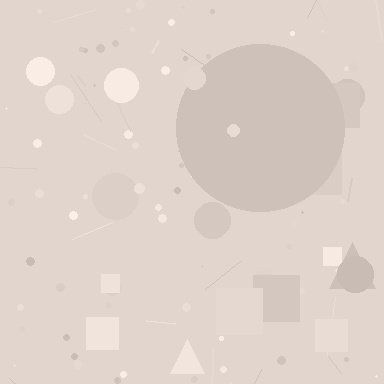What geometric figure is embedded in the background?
A circle is embedded in the background.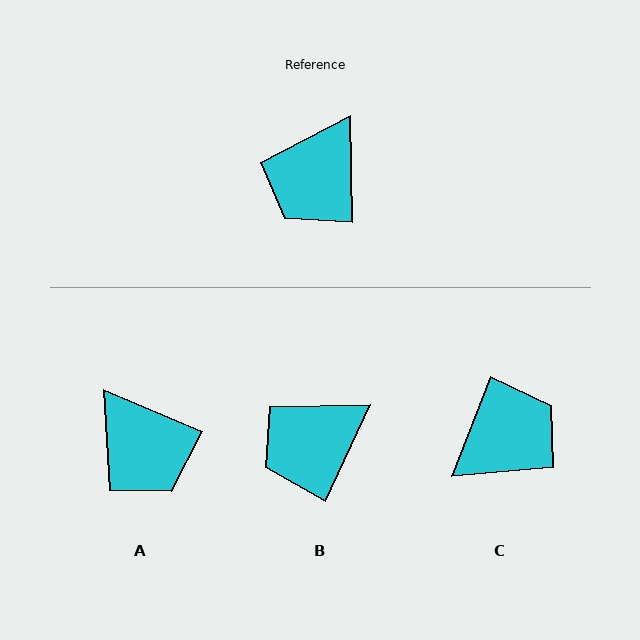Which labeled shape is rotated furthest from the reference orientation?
C, about 158 degrees away.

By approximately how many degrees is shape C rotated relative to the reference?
Approximately 158 degrees counter-clockwise.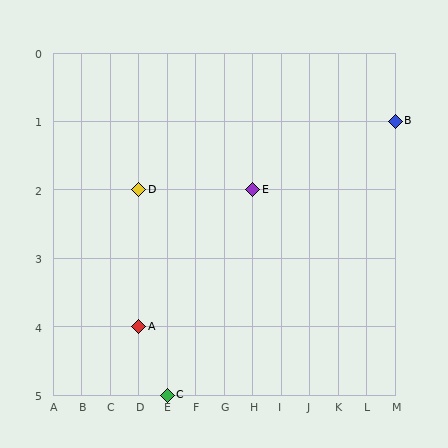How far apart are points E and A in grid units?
Points E and A are 4 columns and 2 rows apart (about 4.5 grid units diagonally).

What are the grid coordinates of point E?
Point E is at grid coordinates (H, 2).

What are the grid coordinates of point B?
Point B is at grid coordinates (M, 1).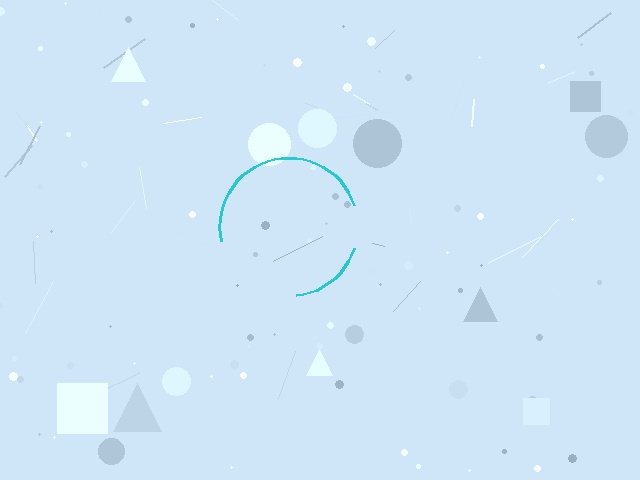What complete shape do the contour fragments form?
The contour fragments form a circle.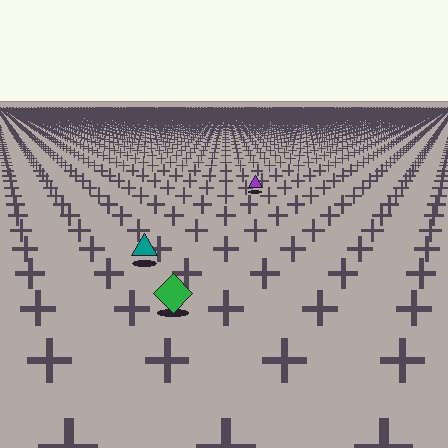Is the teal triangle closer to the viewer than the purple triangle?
Yes. The teal triangle is closer — you can tell from the texture gradient: the ground texture is coarser near it.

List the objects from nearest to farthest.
From nearest to farthest: the green diamond, the teal triangle, the purple triangle.